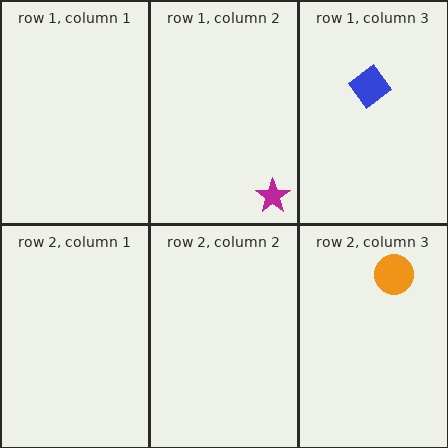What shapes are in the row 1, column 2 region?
The magenta star.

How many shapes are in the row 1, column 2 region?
1.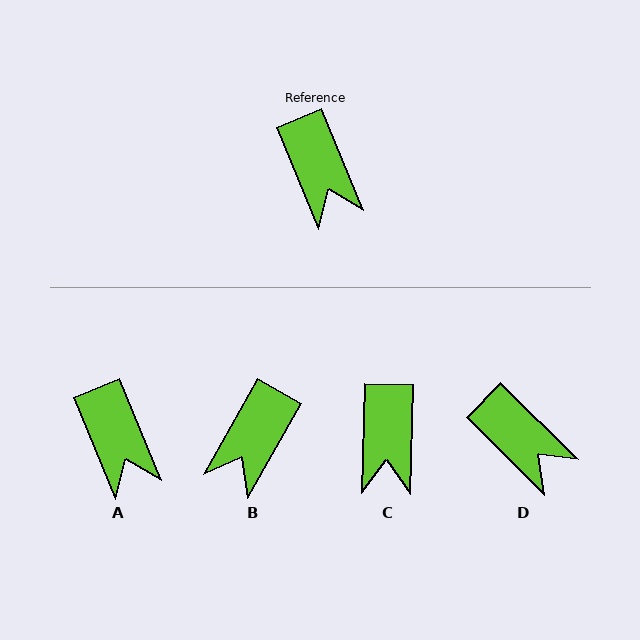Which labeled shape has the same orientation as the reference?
A.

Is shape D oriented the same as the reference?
No, it is off by about 23 degrees.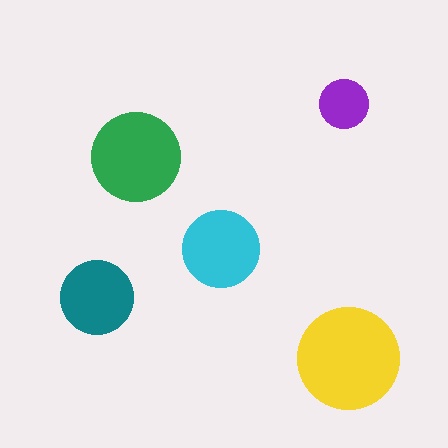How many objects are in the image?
There are 5 objects in the image.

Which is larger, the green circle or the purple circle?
The green one.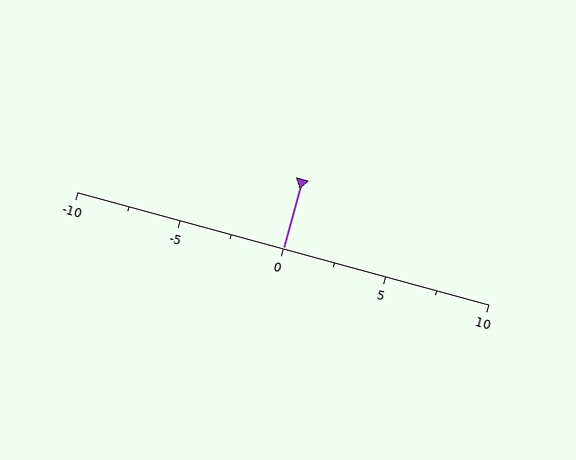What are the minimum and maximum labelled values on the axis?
The axis runs from -10 to 10.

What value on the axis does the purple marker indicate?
The marker indicates approximately 0.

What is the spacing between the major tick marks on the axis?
The major ticks are spaced 5 apart.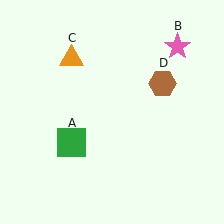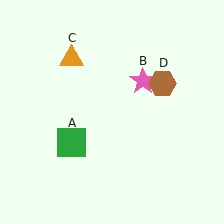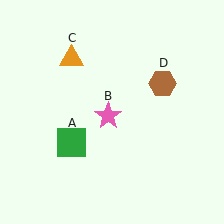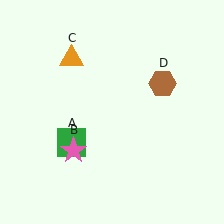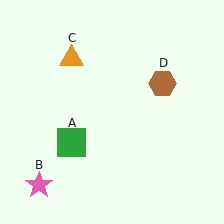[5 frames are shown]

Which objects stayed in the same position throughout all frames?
Green square (object A) and orange triangle (object C) and brown hexagon (object D) remained stationary.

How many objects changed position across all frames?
1 object changed position: pink star (object B).